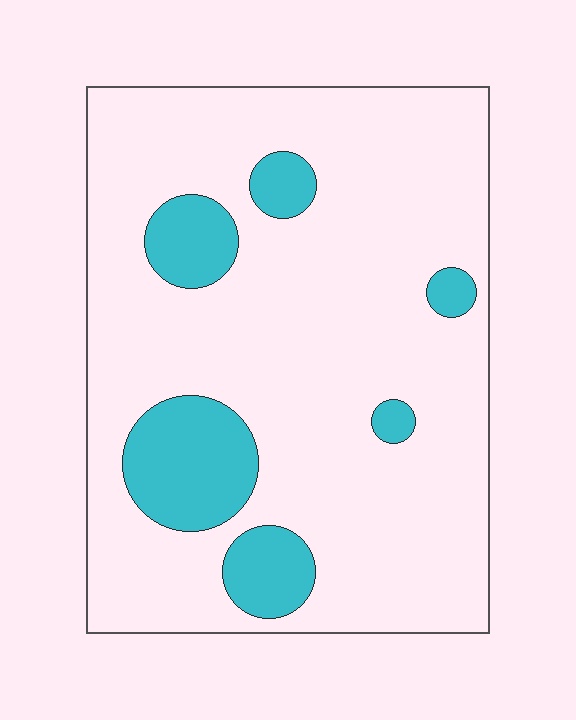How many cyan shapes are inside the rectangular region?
6.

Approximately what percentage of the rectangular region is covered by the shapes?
Approximately 15%.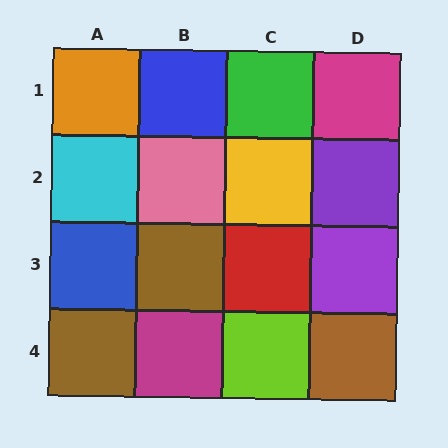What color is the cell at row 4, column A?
Brown.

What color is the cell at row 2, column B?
Pink.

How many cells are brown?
3 cells are brown.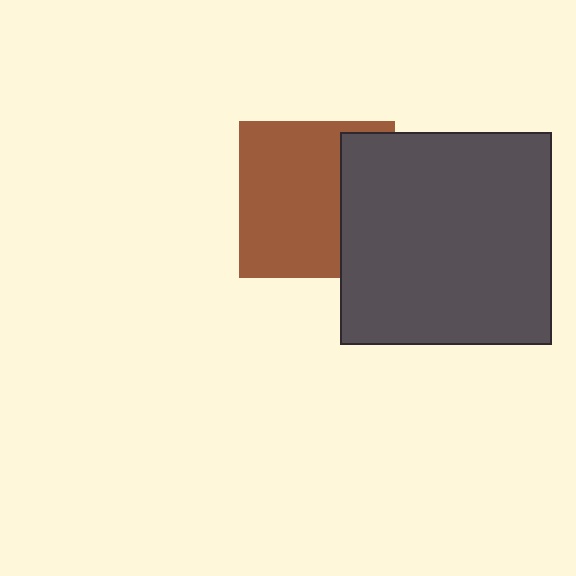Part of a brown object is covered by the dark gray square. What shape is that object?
It is a square.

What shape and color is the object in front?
The object in front is a dark gray square.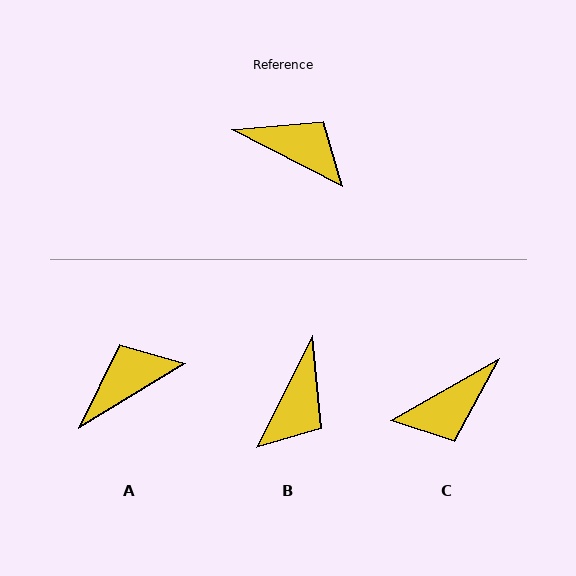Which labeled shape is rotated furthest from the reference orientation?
C, about 123 degrees away.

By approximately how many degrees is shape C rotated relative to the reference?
Approximately 123 degrees clockwise.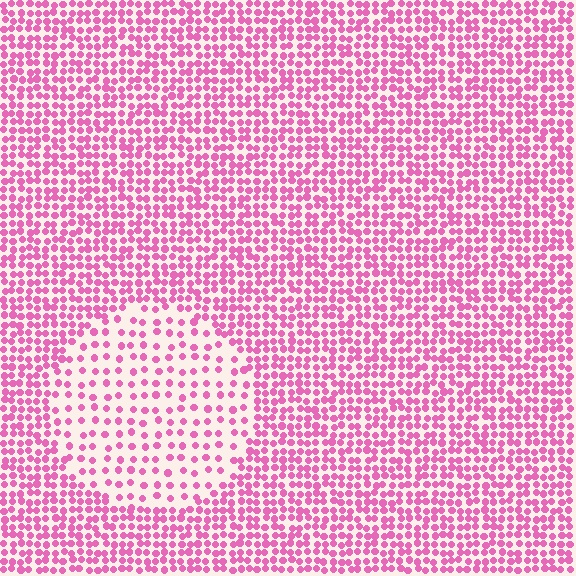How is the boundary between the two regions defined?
The boundary is defined by a change in element density (approximately 2.2x ratio). All elements are the same color, size, and shape.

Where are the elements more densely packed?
The elements are more densely packed outside the circle boundary.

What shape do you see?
I see a circle.